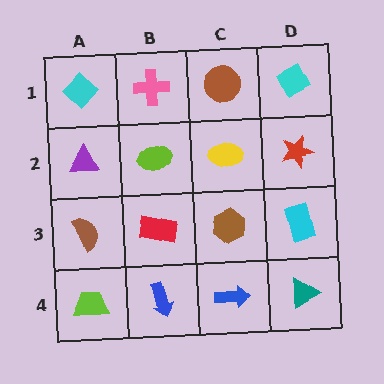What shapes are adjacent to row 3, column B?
A lime ellipse (row 2, column B), a blue arrow (row 4, column B), a brown semicircle (row 3, column A), a brown hexagon (row 3, column C).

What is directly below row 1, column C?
A yellow ellipse.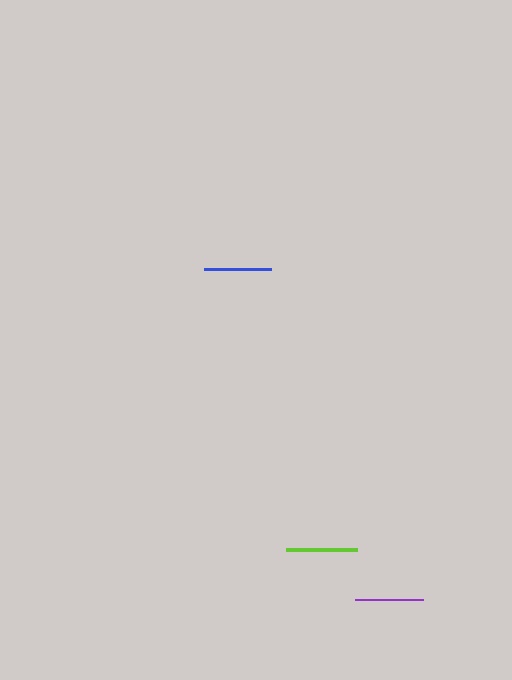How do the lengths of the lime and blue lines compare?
The lime and blue lines are approximately the same length.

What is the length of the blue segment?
The blue segment is approximately 68 pixels long.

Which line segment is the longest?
The lime line is the longest at approximately 71 pixels.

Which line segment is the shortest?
The blue line is the shortest at approximately 68 pixels.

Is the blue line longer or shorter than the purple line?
The purple line is longer than the blue line.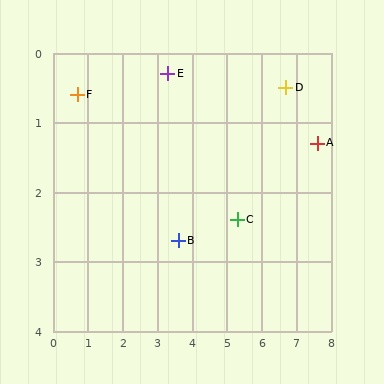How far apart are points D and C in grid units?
Points D and C are about 2.4 grid units apart.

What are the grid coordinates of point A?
Point A is at approximately (7.6, 1.3).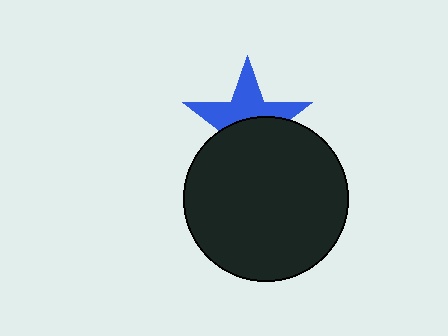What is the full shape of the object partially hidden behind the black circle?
The partially hidden object is a blue star.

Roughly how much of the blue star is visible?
About half of it is visible (roughly 50%).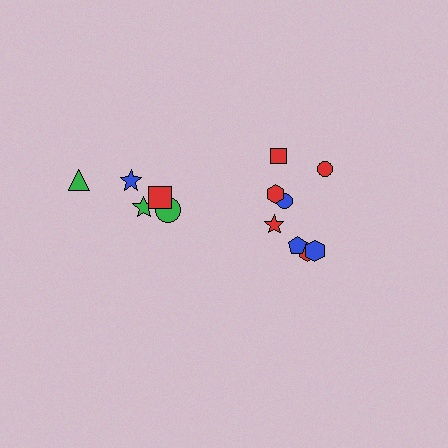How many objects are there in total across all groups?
There are 13 objects.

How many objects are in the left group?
There are 5 objects.